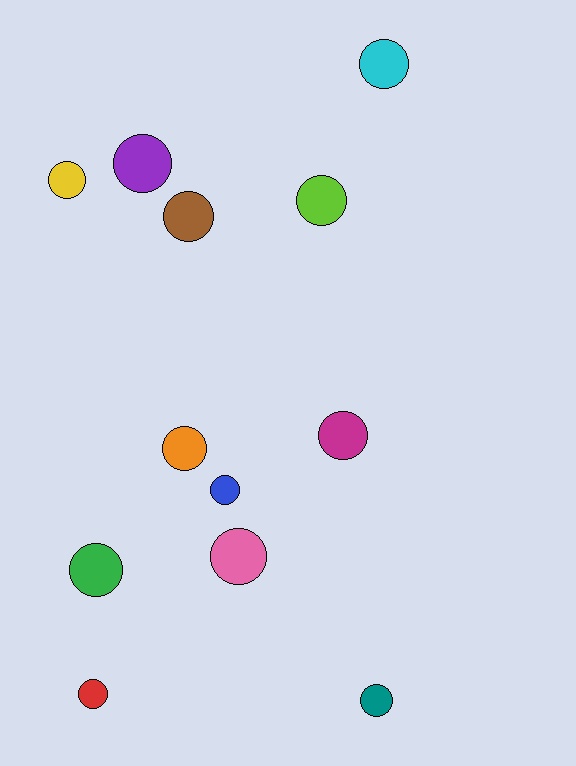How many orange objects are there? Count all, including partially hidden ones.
There is 1 orange object.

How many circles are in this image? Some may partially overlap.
There are 12 circles.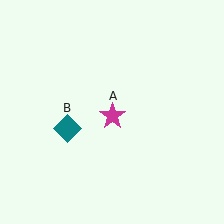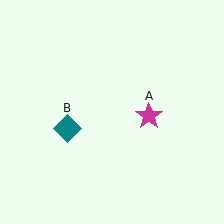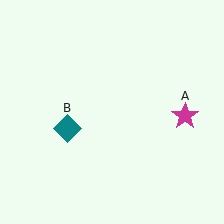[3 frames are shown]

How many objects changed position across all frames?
1 object changed position: magenta star (object A).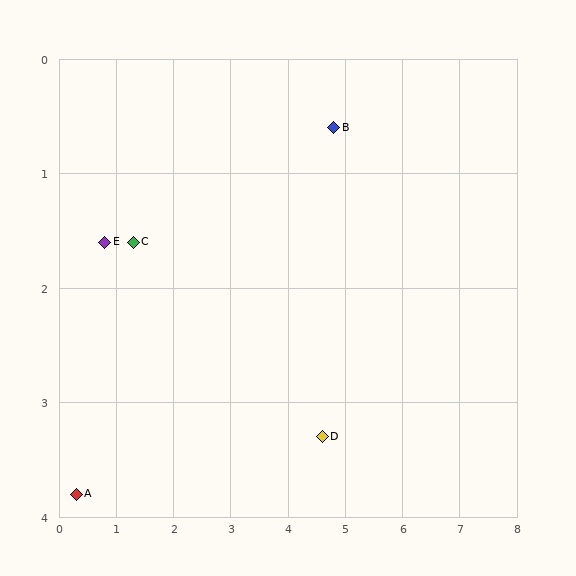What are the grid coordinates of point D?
Point D is at approximately (4.6, 3.3).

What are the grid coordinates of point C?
Point C is at approximately (1.3, 1.6).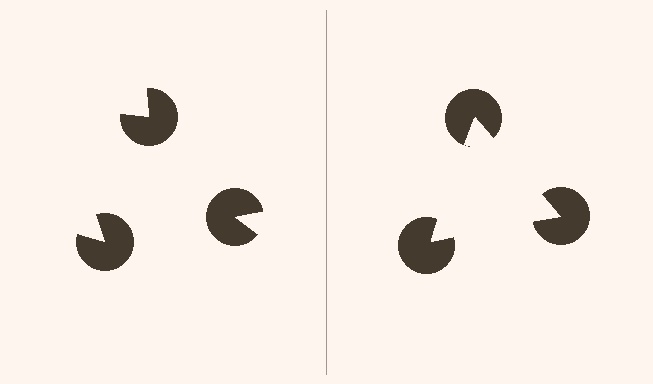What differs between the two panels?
The pac-man discs are positioned identically on both sides; only the wedge orientations differ. On the right they align to a triangle; on the left they are misaligned.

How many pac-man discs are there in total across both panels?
6 — 3 on each side.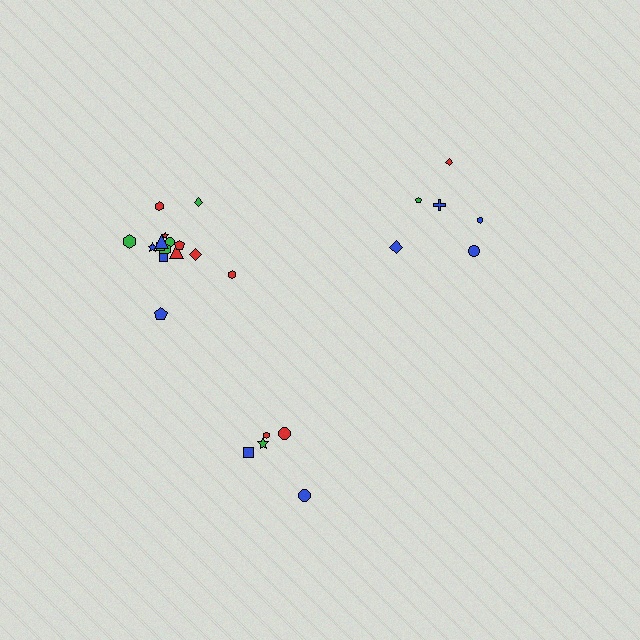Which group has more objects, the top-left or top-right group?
The top-left group.